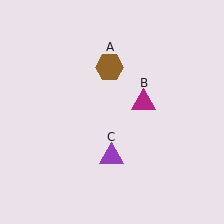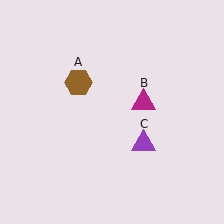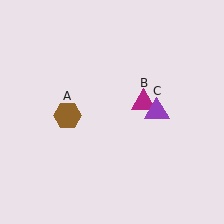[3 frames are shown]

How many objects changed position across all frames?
2 objects changed position: brown hexagon (object A), purple triangle (object C).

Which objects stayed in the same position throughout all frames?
Magenta triangle (object B) remained stationary.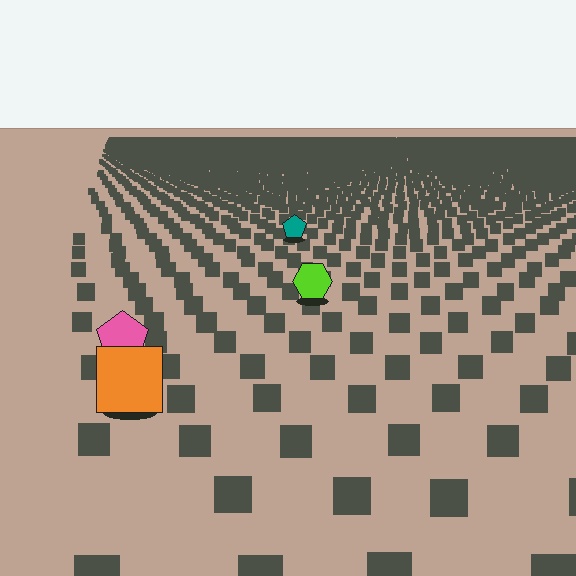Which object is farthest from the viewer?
The teal pentagon is farthest from the viewer. It appears smaller and the ground texture around it is denser.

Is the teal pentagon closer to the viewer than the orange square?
No. The orange square is closer — you can tell from the texture gradient: the ground texture is coarser near it.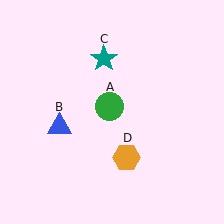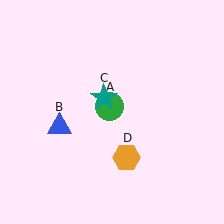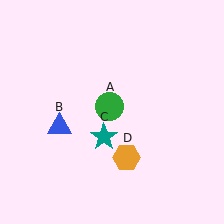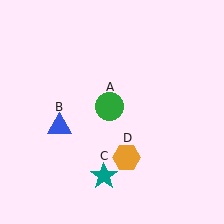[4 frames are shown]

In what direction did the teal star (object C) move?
The teal star (object C) moved down.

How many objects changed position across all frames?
1 object changed position: teal star (object C).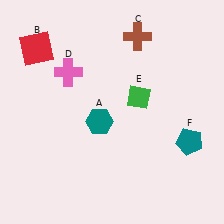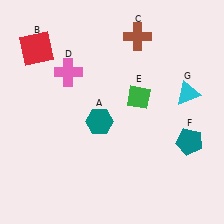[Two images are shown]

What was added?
A cyan triangle (G) was added in Image 2.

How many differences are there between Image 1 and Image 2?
There is 1 difference between the two images.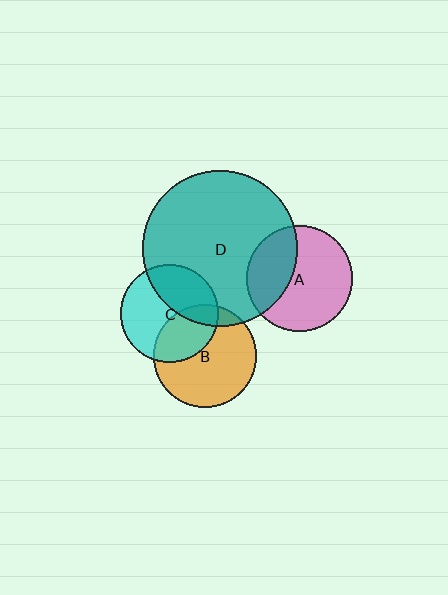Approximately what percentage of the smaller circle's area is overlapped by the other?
Approximately 35%.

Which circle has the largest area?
Circle D (teal).